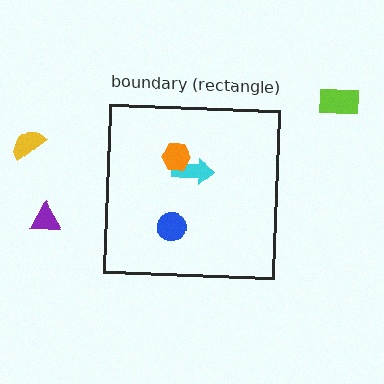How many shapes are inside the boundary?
3 inside, 3 outside.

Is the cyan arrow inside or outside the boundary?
Inside.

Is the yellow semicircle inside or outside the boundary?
Outside.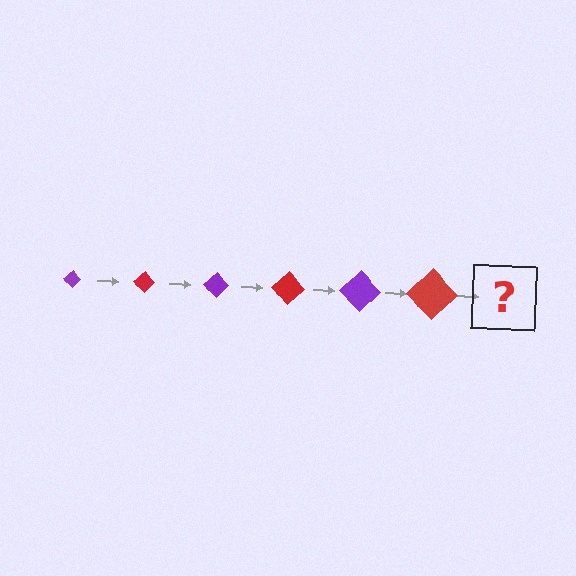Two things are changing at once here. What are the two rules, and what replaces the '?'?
The two rules are that the diamond grows larger each step and the color cycles through purple and red. The '?' should be a purple diamond, larger than the previous one.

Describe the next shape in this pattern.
It should be a purple diamond, larger than the previous one.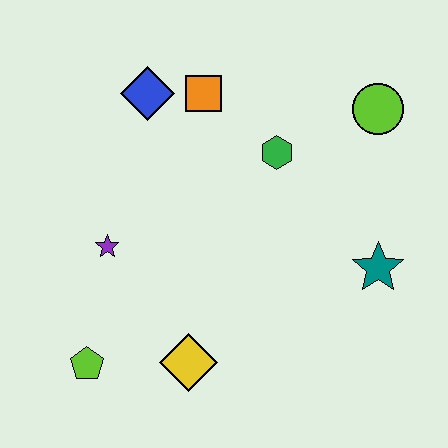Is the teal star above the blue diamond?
No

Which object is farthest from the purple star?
The lime circle is farthest from the purple star.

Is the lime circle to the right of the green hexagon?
Yes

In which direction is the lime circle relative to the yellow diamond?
The lime circle is above the yellow diamond.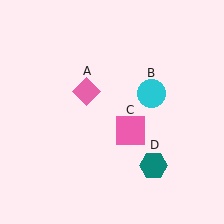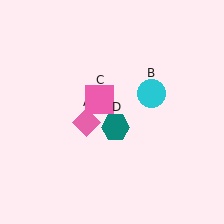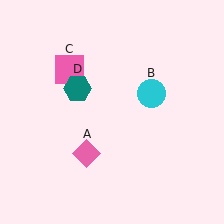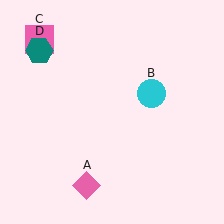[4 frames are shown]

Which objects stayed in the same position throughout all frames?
Cyan circle (object B) remained stationary.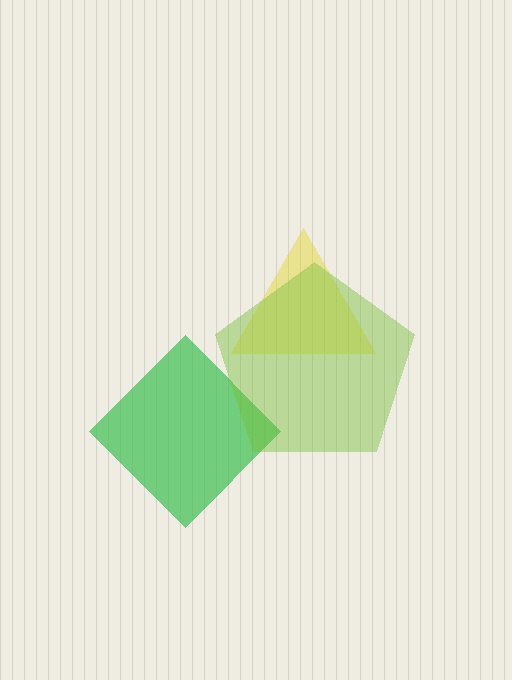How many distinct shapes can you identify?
There are 3 distinct shapes: a green diamond, a yellow triangle, a lime pentagon.